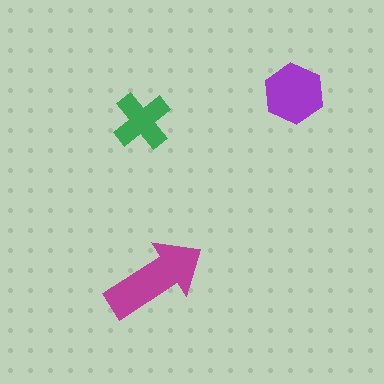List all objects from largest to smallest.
The magenta arrow, the purple hexagon, the green cross.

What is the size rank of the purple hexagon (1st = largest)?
2nd.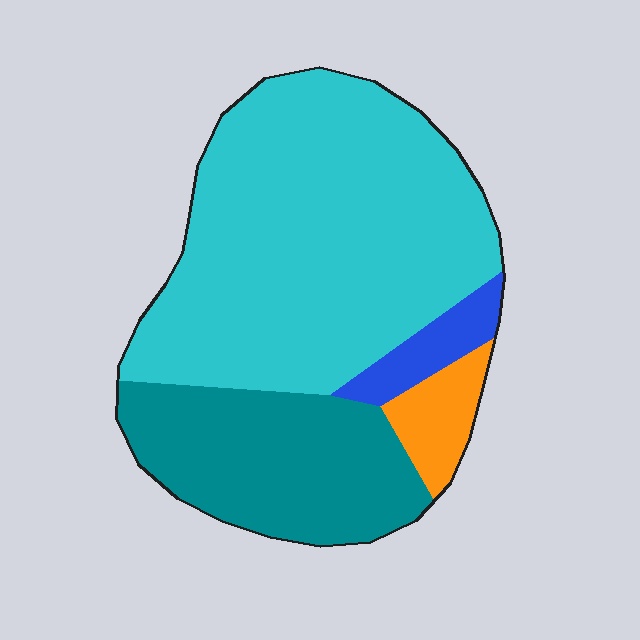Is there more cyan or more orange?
Cyan.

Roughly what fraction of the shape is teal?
Teal covers roughly 25% of the shape.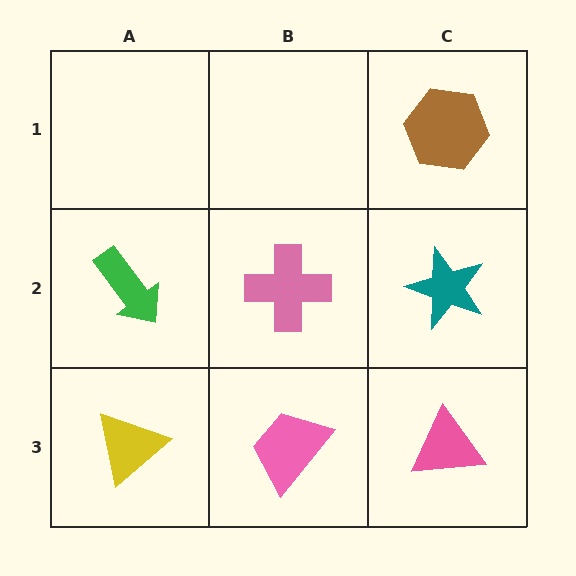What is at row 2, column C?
A teal star.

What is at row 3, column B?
A pink trapezoid.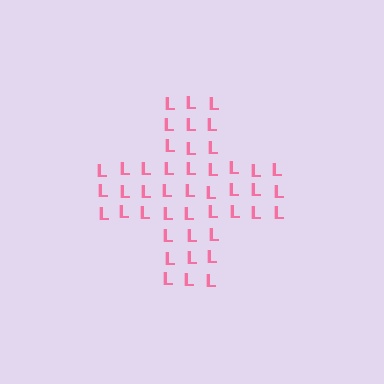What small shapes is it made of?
It is made of small letter L's.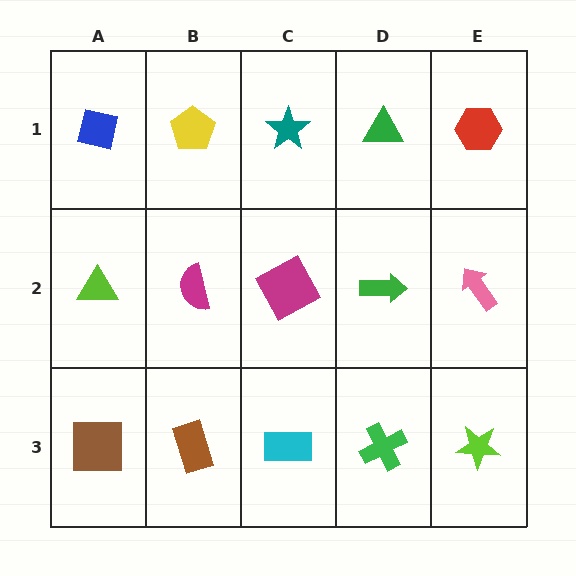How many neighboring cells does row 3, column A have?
2.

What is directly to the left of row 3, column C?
A brown rectangle.